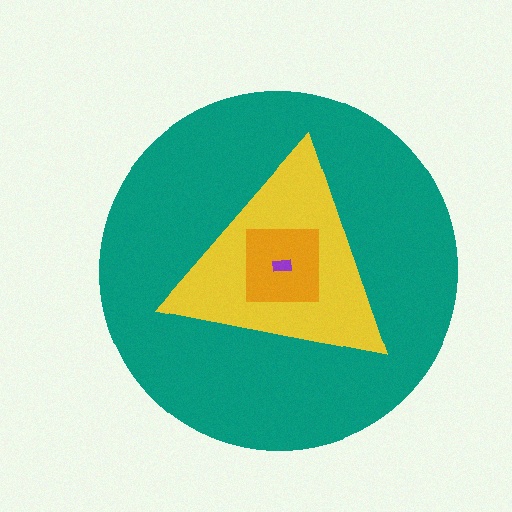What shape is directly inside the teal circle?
The yellow triangle.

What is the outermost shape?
The teal circle.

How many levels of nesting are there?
4.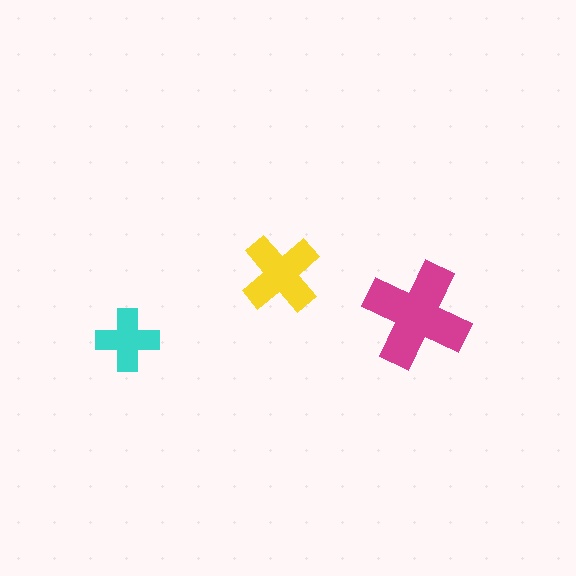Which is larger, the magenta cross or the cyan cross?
The magenta one.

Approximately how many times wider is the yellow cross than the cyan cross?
About 1.5 times wider.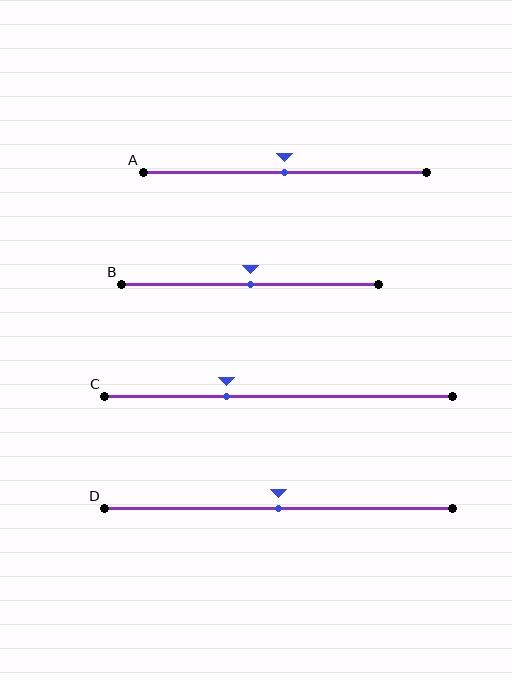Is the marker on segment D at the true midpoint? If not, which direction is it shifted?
Yes, the marker on segment D is at the true midpoint.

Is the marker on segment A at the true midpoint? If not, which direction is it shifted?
Yes, the marker on segment A is at the true midpoint.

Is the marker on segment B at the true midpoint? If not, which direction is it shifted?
Yes, the marker on segment B is at the true midpoint.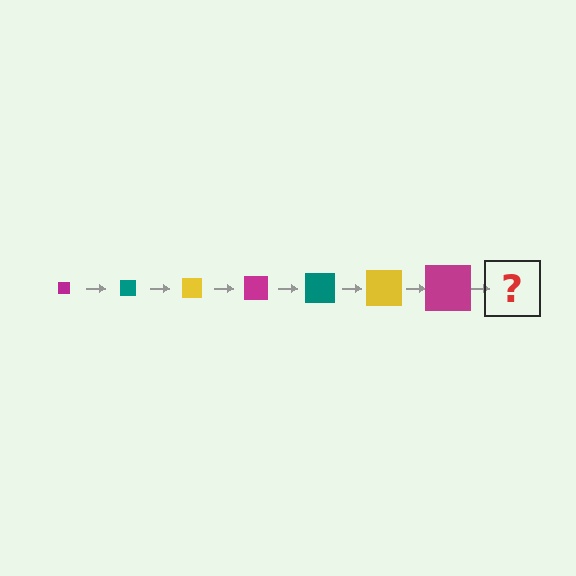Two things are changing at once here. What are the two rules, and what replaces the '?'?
The two rules are that the square grows larger each step and the color cycles through magenta, teal, and yellow. The '?' should be a teal square, larger than the previous one.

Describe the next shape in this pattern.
It should be a teal square, larger than the previous one.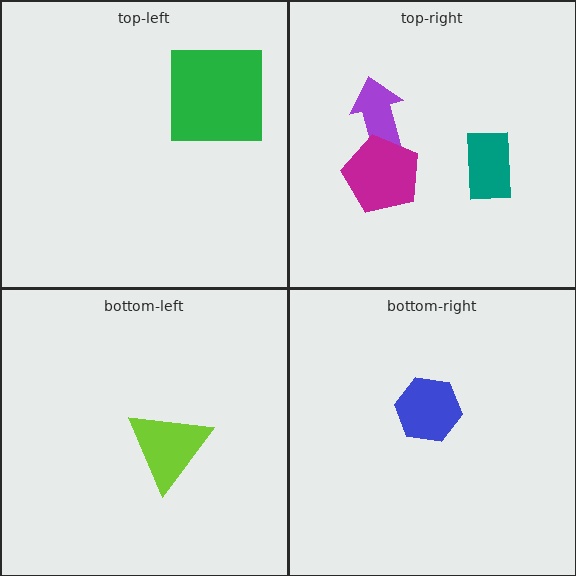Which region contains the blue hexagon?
The bottom-right region.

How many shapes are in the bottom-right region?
1.